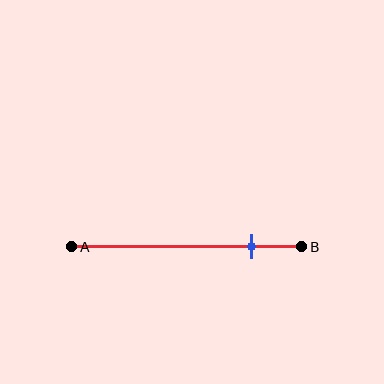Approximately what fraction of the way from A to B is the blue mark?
The blue mark is approximately 80% of the way from A to B.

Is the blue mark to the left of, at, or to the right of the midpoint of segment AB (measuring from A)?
The blue mark is to the right of the midpoint of segment AB.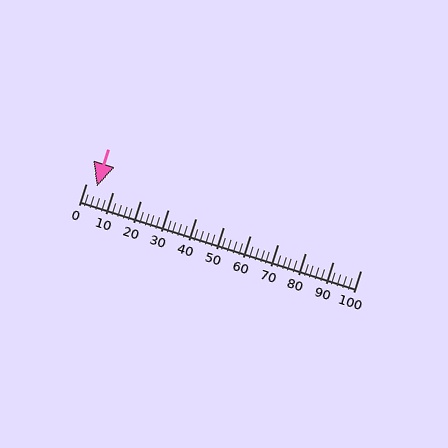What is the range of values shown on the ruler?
The ruler shows values from 0 to 100.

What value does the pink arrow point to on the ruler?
The pink arrow points to approximately 4.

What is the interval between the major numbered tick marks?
The major tick marks are spaced 10 units apart.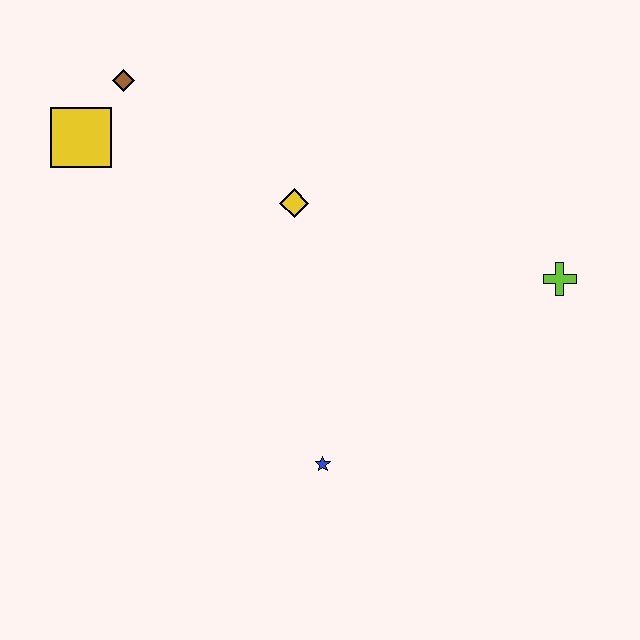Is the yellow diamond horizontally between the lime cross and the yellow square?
Yes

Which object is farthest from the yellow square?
The lime cross is farthest from the yellow square.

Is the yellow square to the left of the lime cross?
Yes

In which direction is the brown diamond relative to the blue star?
The brown diamond is above the blue star.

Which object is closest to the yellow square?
The brown diamond is closest to the yellow square.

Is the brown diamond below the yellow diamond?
No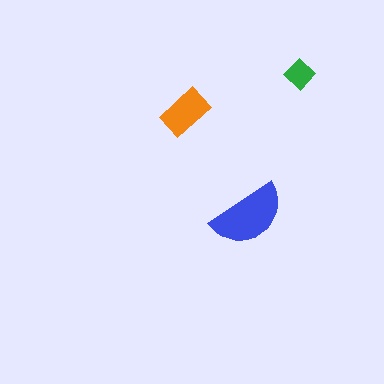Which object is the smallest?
The green diamond.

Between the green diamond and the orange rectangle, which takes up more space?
The orange rectangle.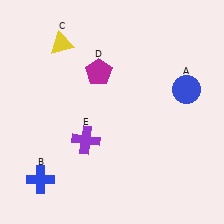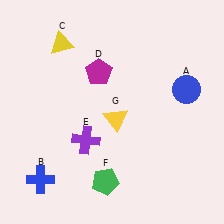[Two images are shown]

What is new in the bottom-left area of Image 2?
A green pentagon (F) was added in the bottom-left area of Image 2.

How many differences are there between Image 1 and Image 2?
There are 2 differences between the two images.